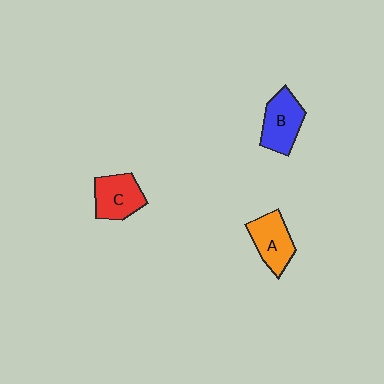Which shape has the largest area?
Shape B (blue).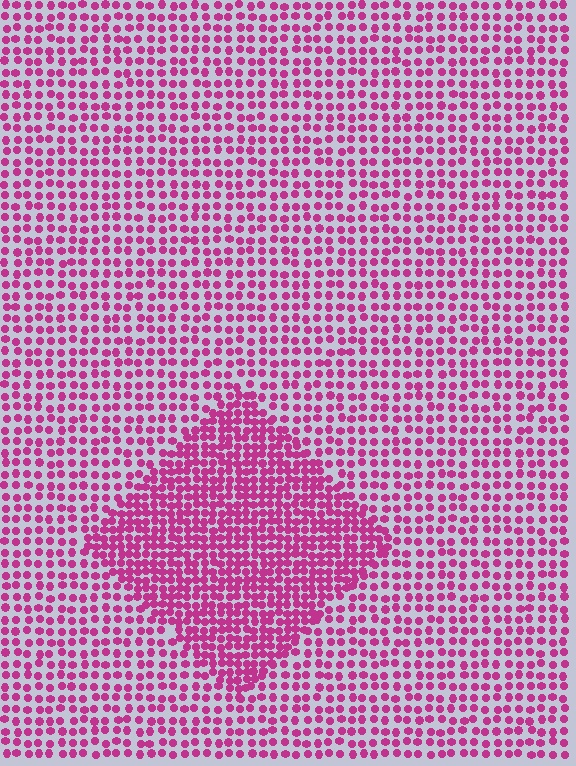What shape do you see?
I see a diamond.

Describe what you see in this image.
The image contains small magenta elements arranged at two different densities. A diamond-shaped region is visible where the elements are more densely packed than the surrounding area.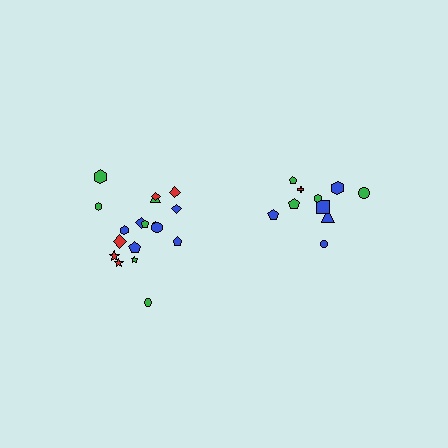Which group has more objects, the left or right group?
The left group.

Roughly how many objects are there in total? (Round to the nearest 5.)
Roughly 30 objects in total.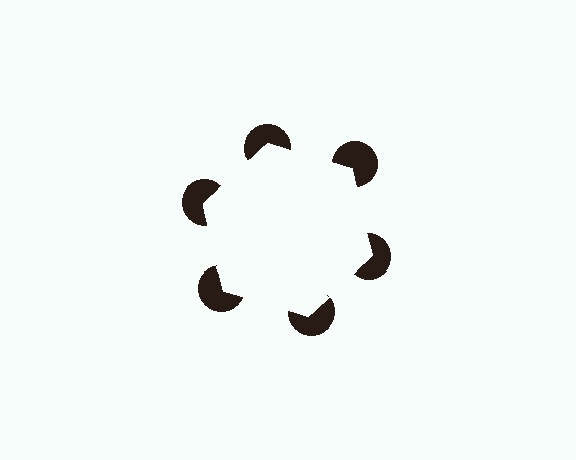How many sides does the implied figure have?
6 sides.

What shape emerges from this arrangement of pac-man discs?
An illusory hexagon — its edges are inferred from the aligned wedge cuts in the pac-man discs, not physically drawn.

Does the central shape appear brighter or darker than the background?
It typically appears slightly brighter than the background, even though no actual brightness change is drawn.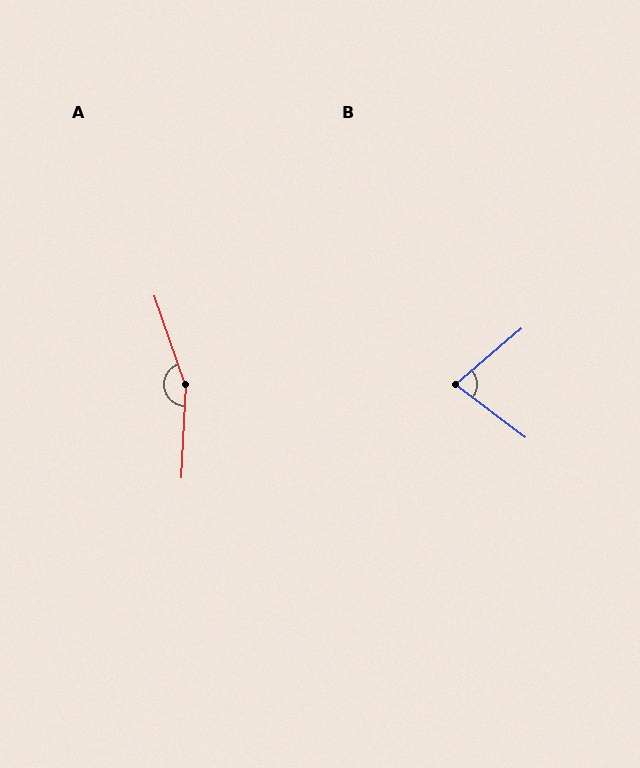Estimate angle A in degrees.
Approximately 158 degrees.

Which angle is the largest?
A, at approximately 158 degrees.